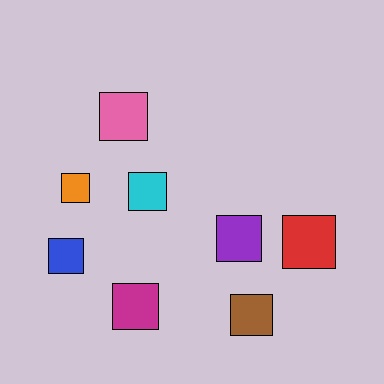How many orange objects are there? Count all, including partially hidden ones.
There is 1 orange object.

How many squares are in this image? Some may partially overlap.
There are 8 squares.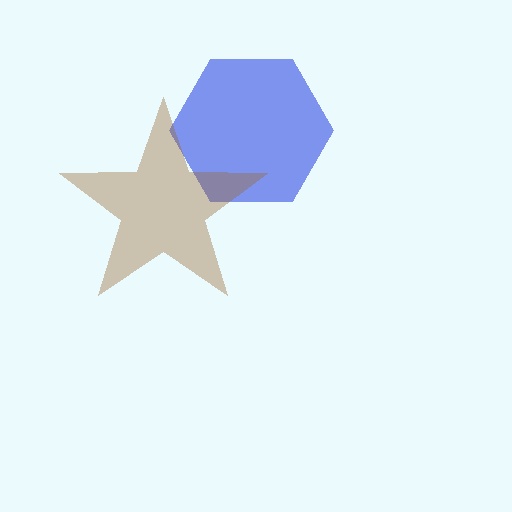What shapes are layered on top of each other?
The layered shapes are: a blue hexagon, a brown star.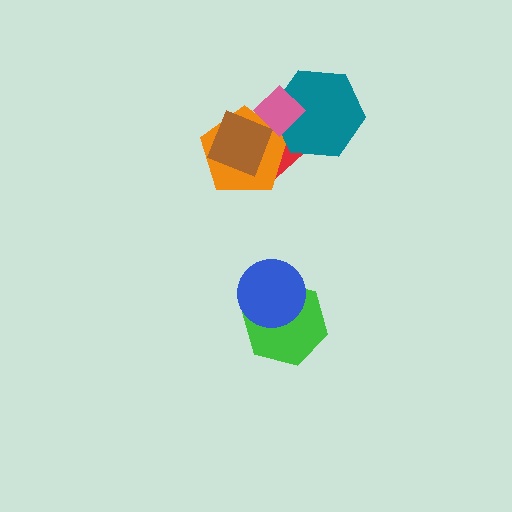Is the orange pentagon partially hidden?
Yes, it is partially covered by another shape.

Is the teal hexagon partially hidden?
Yes, it is partially covered by another shape.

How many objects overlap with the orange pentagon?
4 objects overlap with the orange pentagon.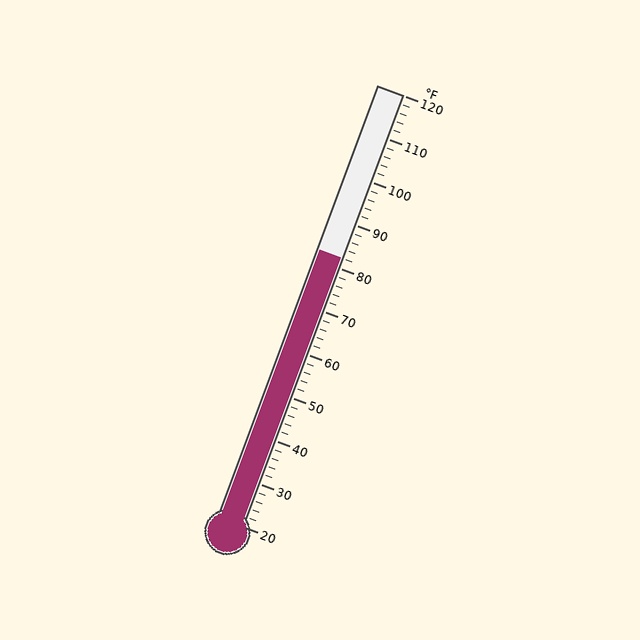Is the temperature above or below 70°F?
The temperature is above 70°F.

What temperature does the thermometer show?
The thermometer shows approximately 82°F.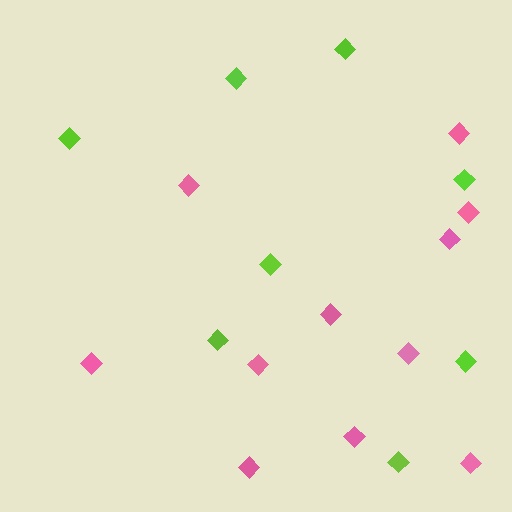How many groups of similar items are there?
There are 2 groups: one group of lime diamonds (8) and one group of pink diamonds (11).